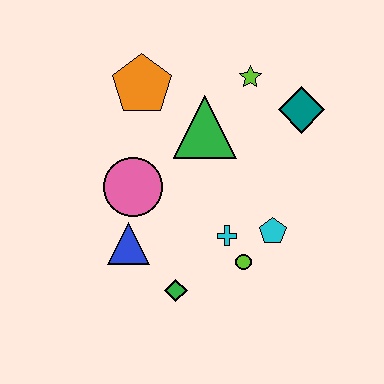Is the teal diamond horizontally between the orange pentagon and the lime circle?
No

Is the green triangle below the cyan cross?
No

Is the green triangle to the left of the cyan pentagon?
Yes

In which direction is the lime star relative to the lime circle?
The lime star is above the lime circle.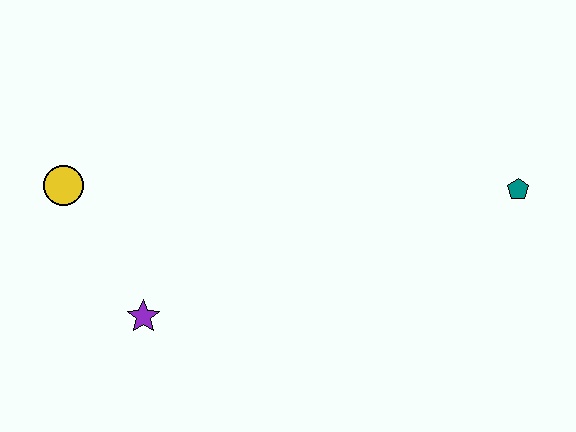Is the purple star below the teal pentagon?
Yes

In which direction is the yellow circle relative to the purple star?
The yellow circle is above the purple star.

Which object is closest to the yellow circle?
The purple star is closest to the yellow circle.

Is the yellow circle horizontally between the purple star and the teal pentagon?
No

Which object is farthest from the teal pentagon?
The yellow circle is farthest from the teal pentagon.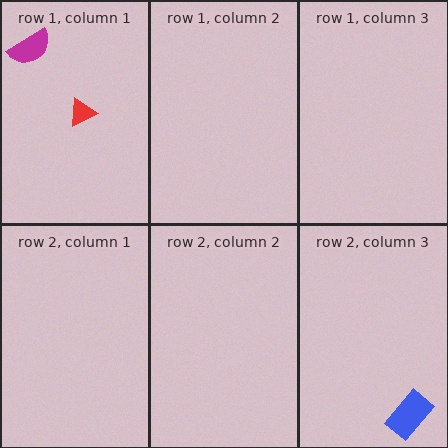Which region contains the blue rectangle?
The row 2, column 3 region.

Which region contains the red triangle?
The row 1, column 1 region.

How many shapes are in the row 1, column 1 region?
2.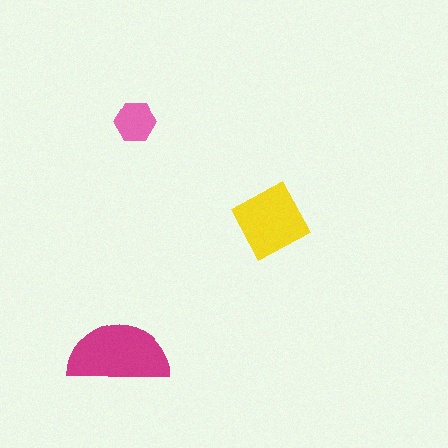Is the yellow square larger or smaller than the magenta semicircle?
Smaller.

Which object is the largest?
The magenta semicircle.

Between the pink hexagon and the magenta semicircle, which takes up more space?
The magenta semicircle.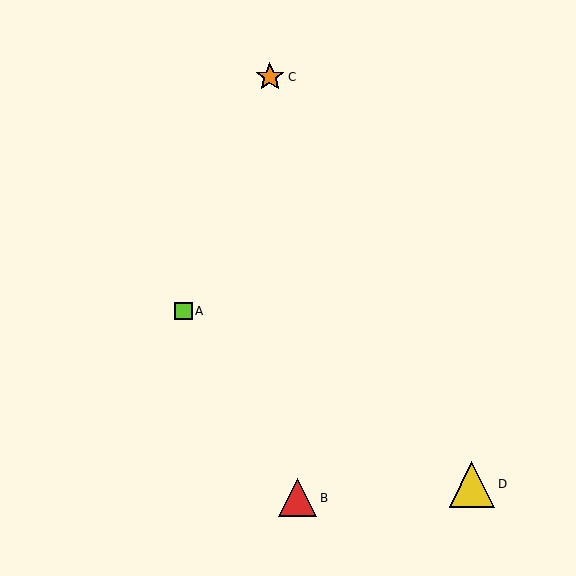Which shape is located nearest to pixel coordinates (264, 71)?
The orange star (labeled C) at (270, 77) is nearest to that location.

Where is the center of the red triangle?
The center of the red triangle is at (298, 498).